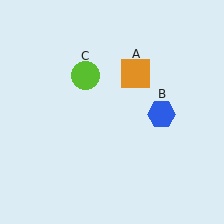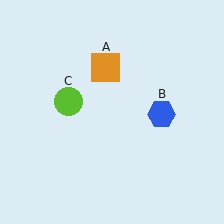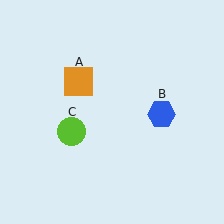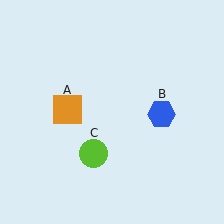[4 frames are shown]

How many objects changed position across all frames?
2 objects changed position: orange square (object A), lime circle (object C).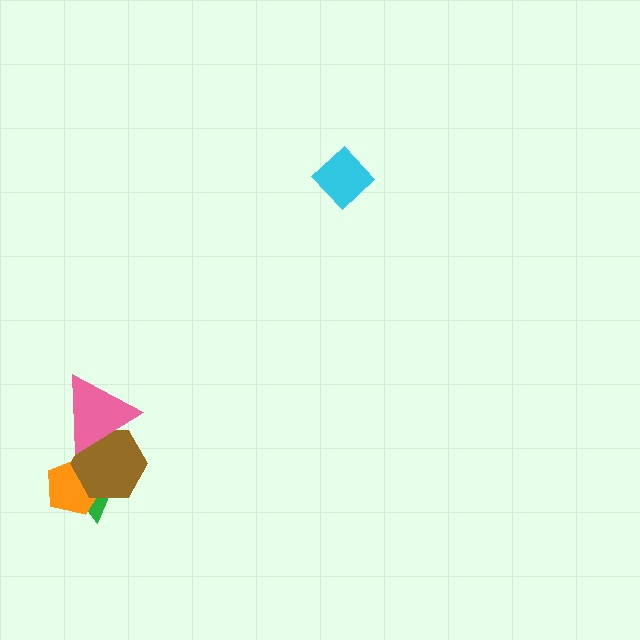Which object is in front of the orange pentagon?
The brown hexagon is in front of the orange pentagon.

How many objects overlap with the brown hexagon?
3 objects overlap with the brown hexagon.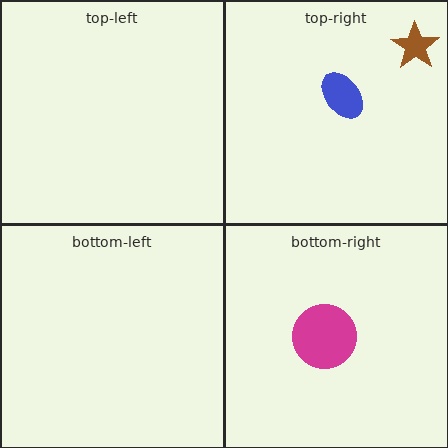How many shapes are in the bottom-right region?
1.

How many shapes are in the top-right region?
2.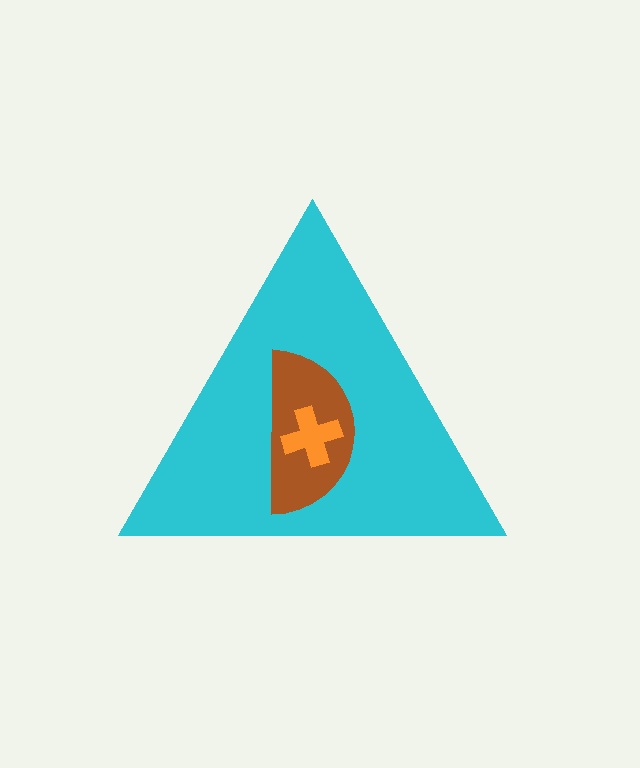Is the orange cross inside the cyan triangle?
Yes.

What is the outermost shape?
The cyan triangle.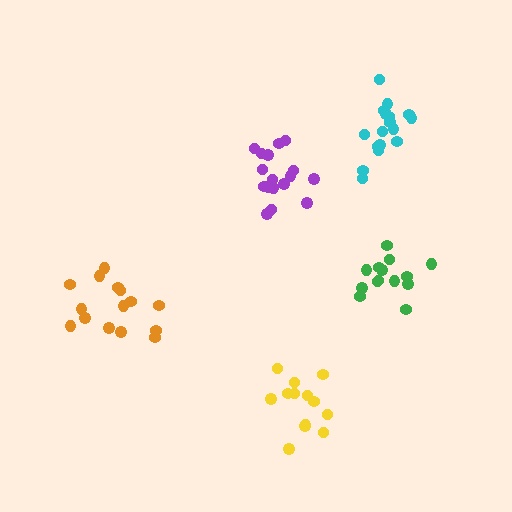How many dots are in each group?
Group 1: 15 dots, Group 2: 13 dots, Group 3: 17 dots, Group 4: 17 dots, Group 5: 14 dots (76 total).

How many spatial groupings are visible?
There are 5 spatial groupings.